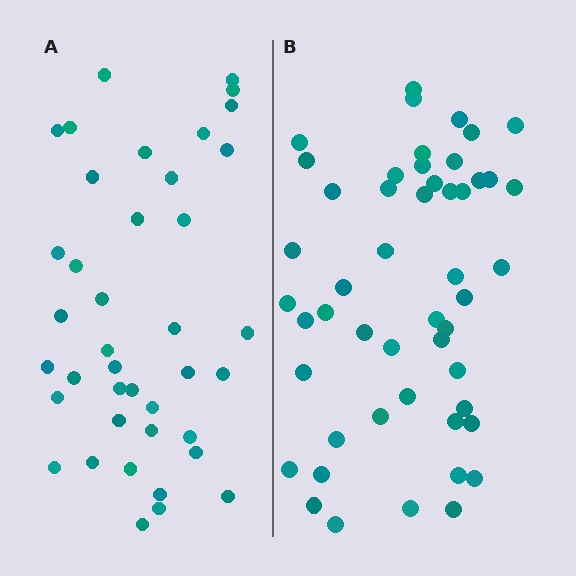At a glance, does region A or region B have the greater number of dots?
Region B (the right region) has more dots.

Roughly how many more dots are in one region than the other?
Region B has roughly 10 or so more dots than region A.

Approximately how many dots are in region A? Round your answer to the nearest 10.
About 40 dots.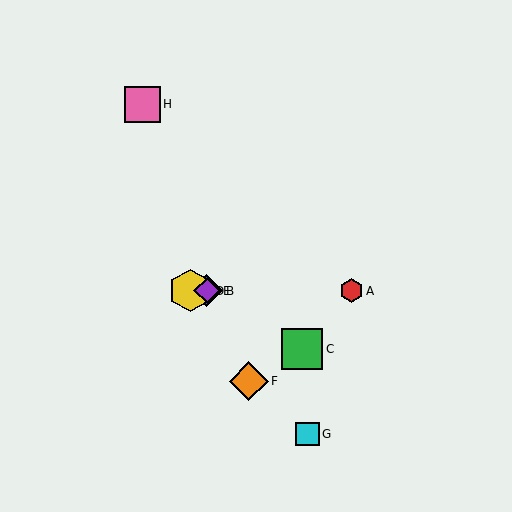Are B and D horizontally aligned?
Yes, both are at y≈291.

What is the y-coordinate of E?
Object E is at y≈291.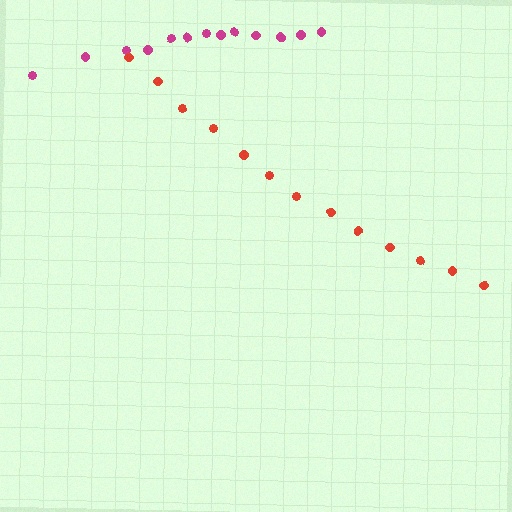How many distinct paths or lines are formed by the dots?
There are 2 distinct paths.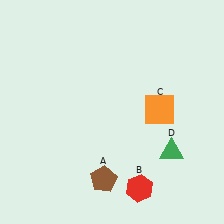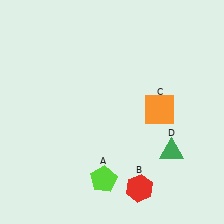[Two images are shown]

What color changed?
The pentagon (A) changed from brown in Image 1 to lime in Image 2.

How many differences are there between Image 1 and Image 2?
There is 1 difference between the two images.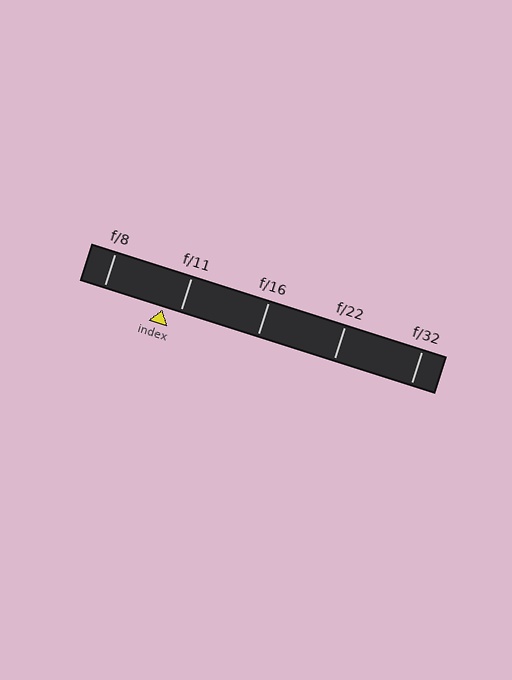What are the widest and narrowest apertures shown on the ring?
The widest aperture shown is f/8 and the narrowest is f/32.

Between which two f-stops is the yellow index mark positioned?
The index mark is between f/8 and f/11.